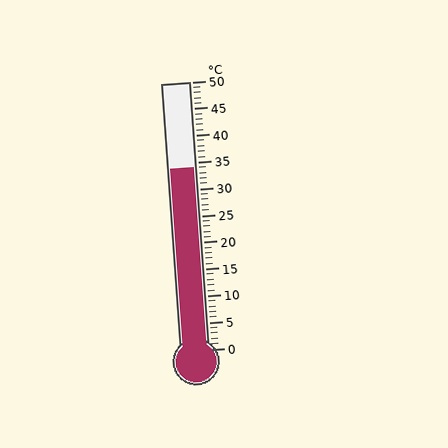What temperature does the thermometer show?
The thermometer shows approximately 34°C.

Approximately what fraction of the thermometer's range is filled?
The thermometer is filled to approximately 70% of its range.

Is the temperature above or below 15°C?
The temperature is above 15°C.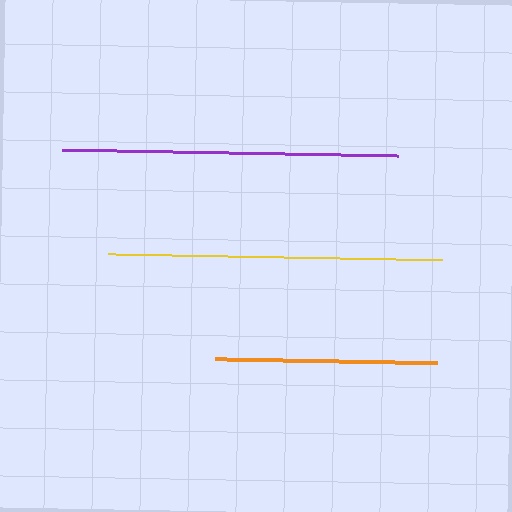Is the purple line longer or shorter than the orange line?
The purple line is longer than the orange line.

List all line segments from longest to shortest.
From longest to shortest: purple, yellow, orange.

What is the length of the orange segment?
The orange segment is approximately 222 pixels long.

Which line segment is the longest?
The purple line is the longest at approximately 336 pixels.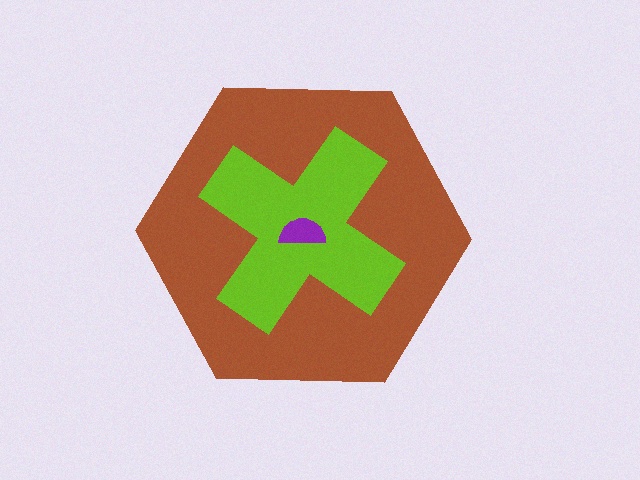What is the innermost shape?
The purple semicircle.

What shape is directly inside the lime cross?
The purple semicircle.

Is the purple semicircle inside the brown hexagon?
Yes.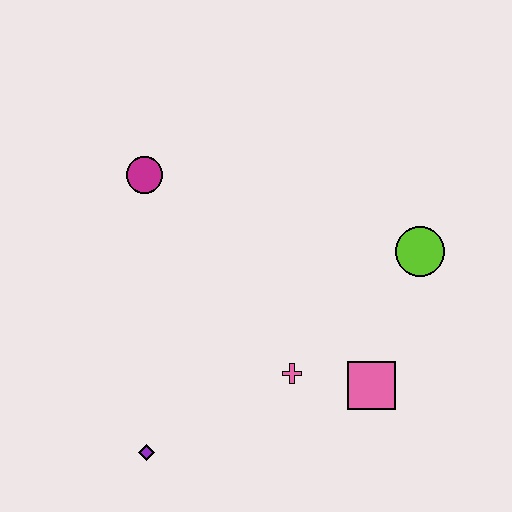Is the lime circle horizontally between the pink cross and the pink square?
No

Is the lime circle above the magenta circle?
No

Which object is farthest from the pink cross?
The magenta circle is farthest from the pink cross.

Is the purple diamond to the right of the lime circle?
No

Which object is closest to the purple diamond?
The pink cross is closest to the purple diamond.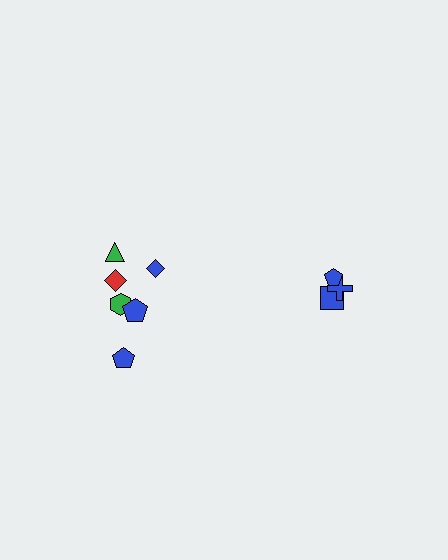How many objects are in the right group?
There are 3 objects.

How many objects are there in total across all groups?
There are 9 objects.